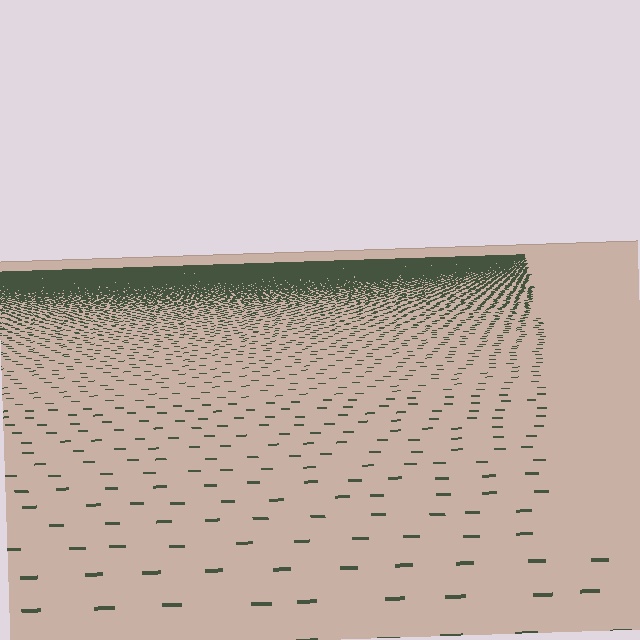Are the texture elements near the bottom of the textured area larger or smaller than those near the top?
Larger. Near the bottom, elements are closer to the viewer and appear at a bigger on-screen size.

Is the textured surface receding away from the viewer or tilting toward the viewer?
The surface is receding away from the viewer. Texture elements get smaller and denser toward the top.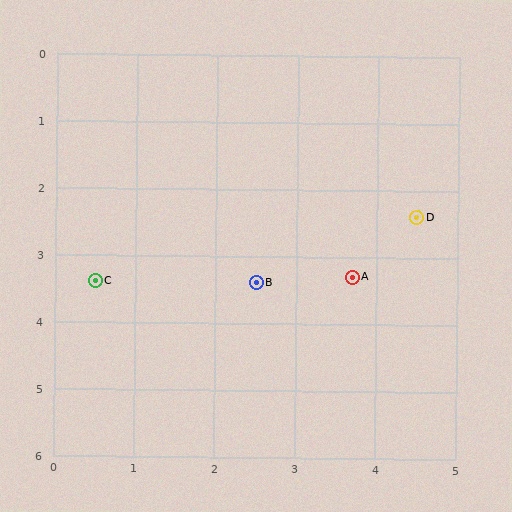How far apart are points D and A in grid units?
Points D and A are about 1.2 grid units apart.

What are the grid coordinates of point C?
Point C is at approximately (0.5, 3.4).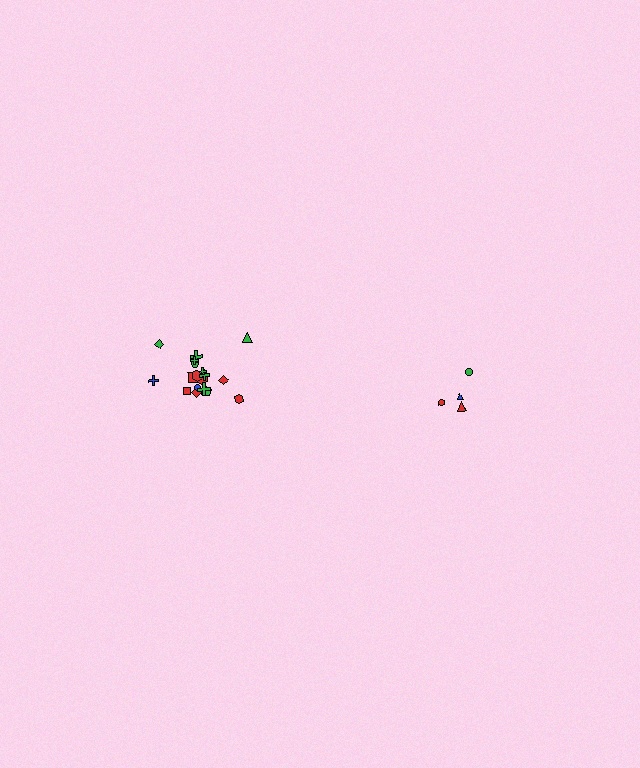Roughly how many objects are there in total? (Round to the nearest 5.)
Roughly 20 objects in total.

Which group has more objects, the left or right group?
The left group.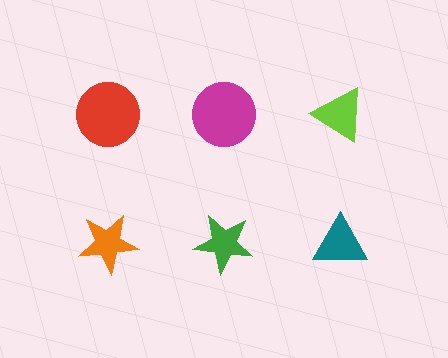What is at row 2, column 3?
A teal triangle.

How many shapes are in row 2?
3 shapes.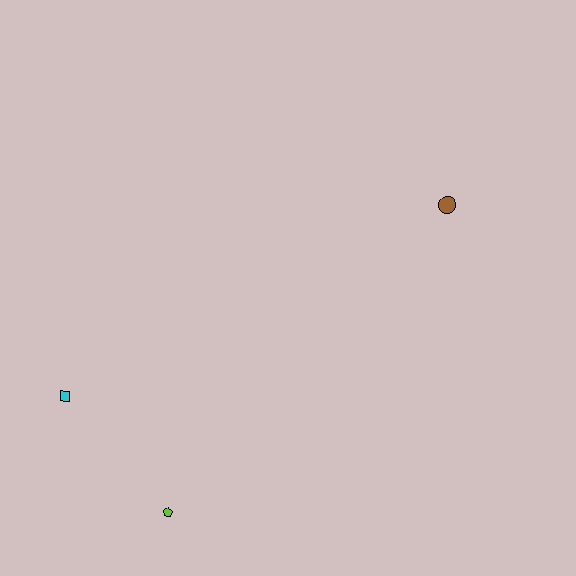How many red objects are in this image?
There are no red objects.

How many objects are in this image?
There are 3 objects.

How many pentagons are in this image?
There is 1 pentagon.